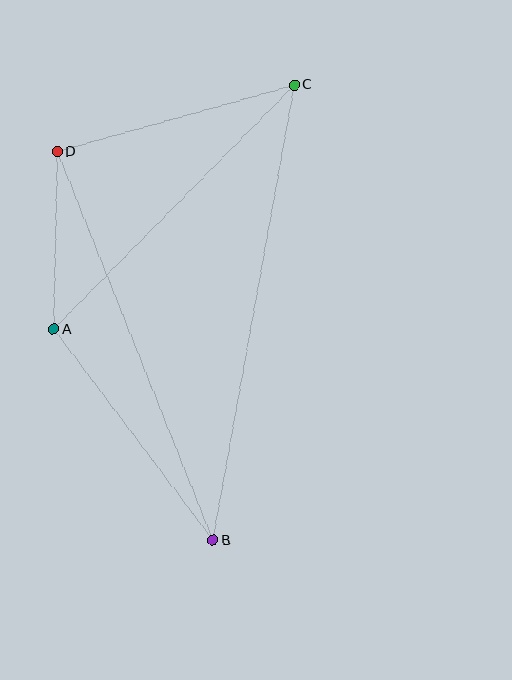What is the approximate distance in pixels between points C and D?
The distance between C and D is approximately 246 pixels.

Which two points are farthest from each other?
Points B and C are farthest from each other.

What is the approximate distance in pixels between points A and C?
The distance between A and C is approximately 343 pixels.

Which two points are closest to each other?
Points A and D are closest to each other.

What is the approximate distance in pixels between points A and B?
The distance between A and B is approximately 264 pixels.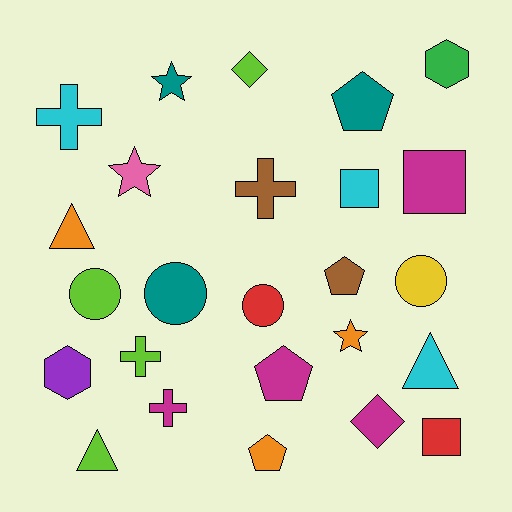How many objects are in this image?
There are 25 objects.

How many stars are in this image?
There are 3 stars.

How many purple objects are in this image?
There is 1 purple object.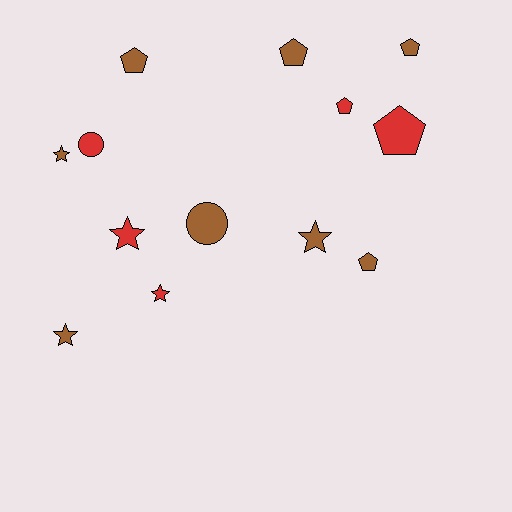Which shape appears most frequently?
Pentagon, with 6 objects.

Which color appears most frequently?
Brown, with 8 objects.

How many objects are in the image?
There are 13 objects.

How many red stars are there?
There are 2 red stars.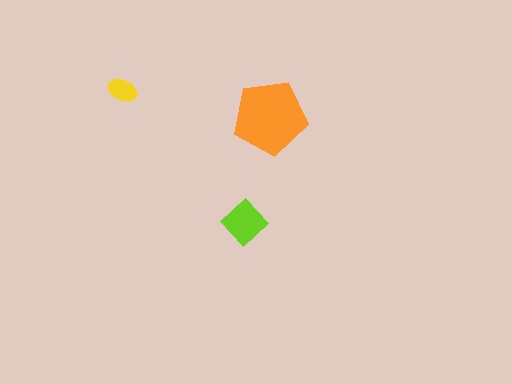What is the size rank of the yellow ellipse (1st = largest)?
3rd.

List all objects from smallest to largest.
The yellow ellipse, the lime diamond, the orange pentagon.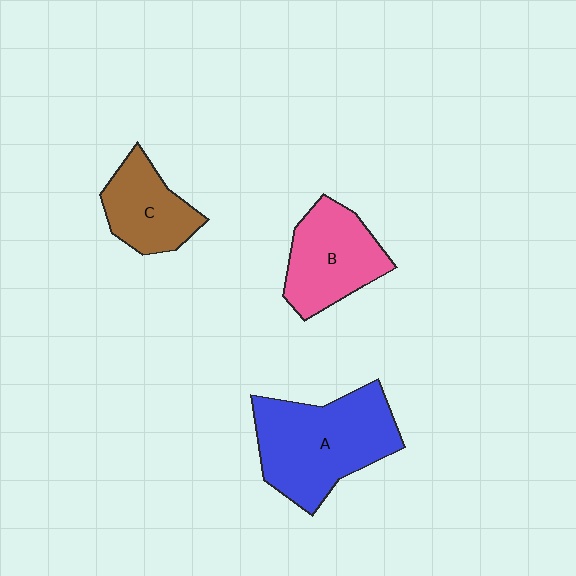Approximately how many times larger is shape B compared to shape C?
Approximately 1.3 times.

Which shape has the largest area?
Shape A (blue).